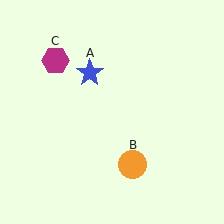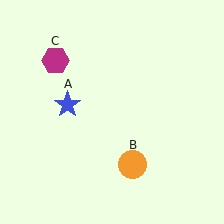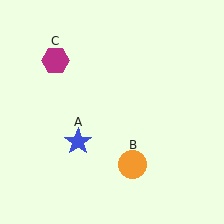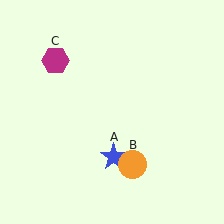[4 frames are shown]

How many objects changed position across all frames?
1 object changed position: blue star (object A).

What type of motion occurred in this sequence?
The blue star (object A) rotated counterclockwise around the center of the scene.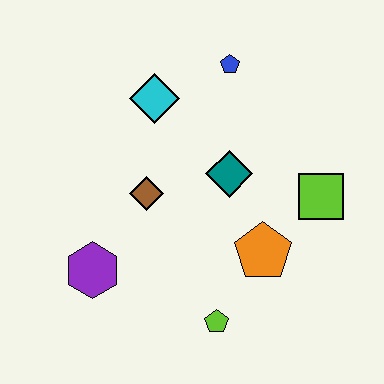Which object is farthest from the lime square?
The purple hexagon is farthest from the lime square.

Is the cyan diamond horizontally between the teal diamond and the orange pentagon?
No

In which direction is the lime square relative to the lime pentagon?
The lime square is above the lime pentagon.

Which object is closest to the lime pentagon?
The orange pentagon is closest to the lime pentagon.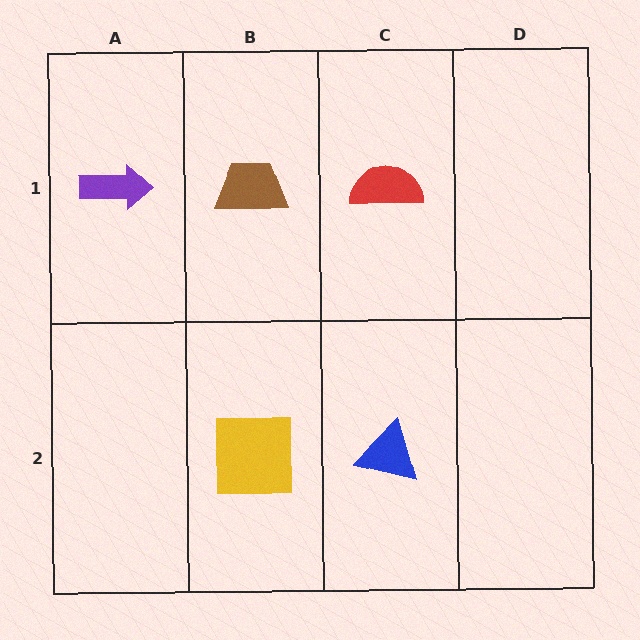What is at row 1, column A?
A purple arrow.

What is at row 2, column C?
A blue triangle.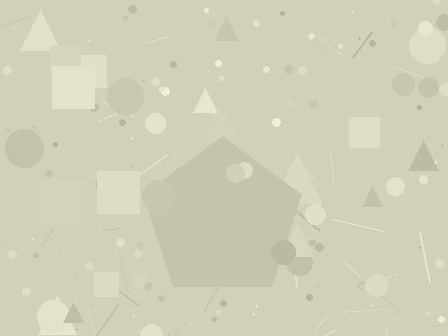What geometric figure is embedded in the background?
A pentagon is embedded in the background.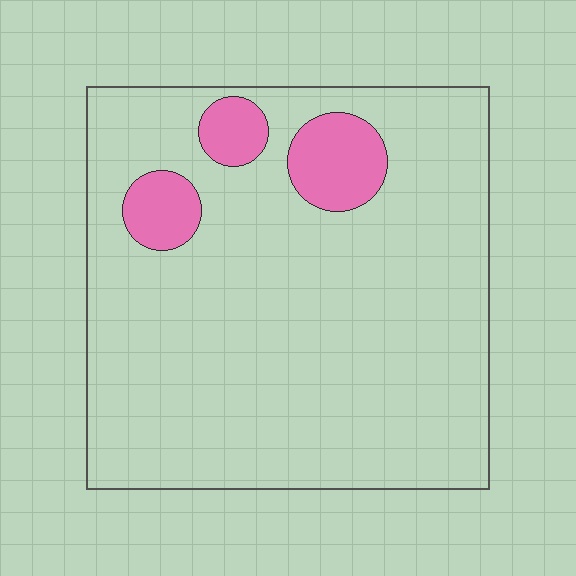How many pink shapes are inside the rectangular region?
3.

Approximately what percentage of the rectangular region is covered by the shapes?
Approximately 10%.